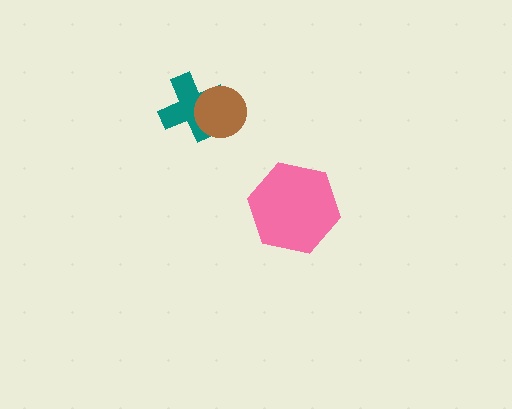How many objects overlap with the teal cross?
1 object overlaps with the teal cross.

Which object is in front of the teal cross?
The brown circle is in front of the teal cross.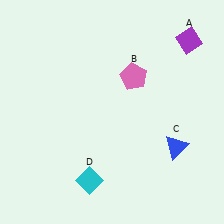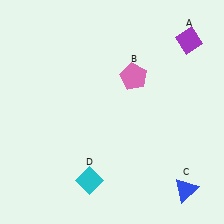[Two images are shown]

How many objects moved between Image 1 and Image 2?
1 object moved between the two images.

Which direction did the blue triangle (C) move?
The blue triangle (C) moved down.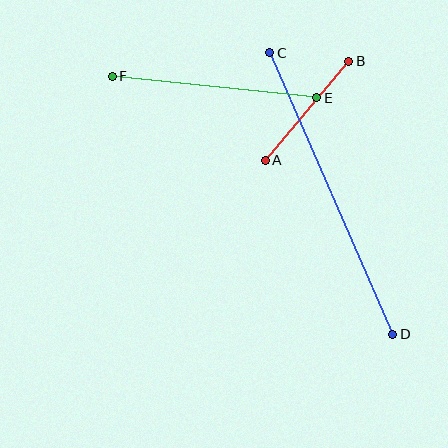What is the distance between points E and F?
The distance is approximately 206 pixels.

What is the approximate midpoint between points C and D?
The midpoint is at approximately (331, 193) pixels.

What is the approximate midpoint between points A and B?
The midpoint is at approximately (307, 111) pixels.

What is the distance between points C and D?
The distance is approximately 307 pixels.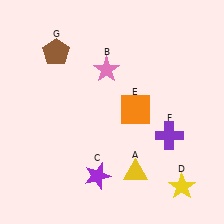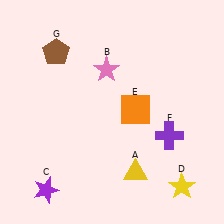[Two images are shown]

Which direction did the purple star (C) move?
The purple star (C) moved left.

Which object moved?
The purple star (C) moved left.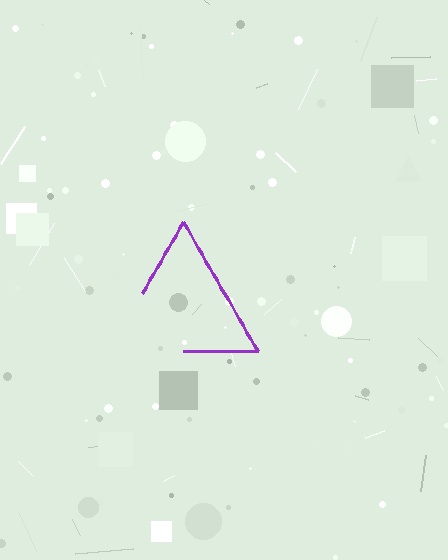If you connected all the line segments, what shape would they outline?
They would outline a triangle.